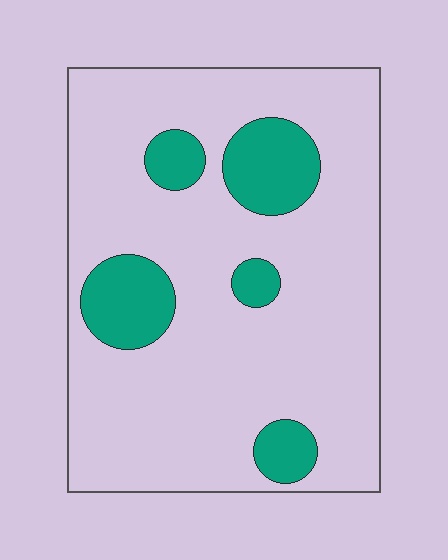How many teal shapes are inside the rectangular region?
5.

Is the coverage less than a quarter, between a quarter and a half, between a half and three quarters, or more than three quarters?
Less than a quarter.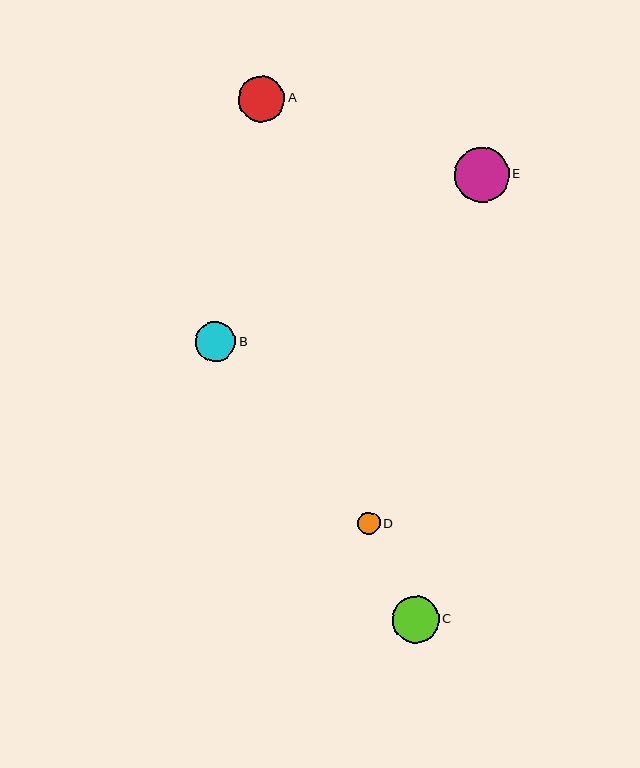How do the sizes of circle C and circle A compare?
Circle C and circle A are approximately the same size.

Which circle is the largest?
Circle E is the largest with a size of approximately 54 pixels.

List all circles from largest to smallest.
From largest to smallest: E, C, A, B, D.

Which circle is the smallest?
Circle D is the smallest with a size of approximately 23 pixels.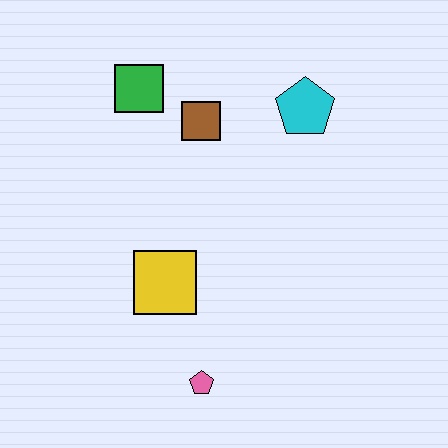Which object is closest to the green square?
The brown square is closest to the green square.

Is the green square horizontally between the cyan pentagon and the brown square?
No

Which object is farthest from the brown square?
The pink pentagon is farthest from the brown square.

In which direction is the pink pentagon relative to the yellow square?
The pink pentagon is below the yellow square.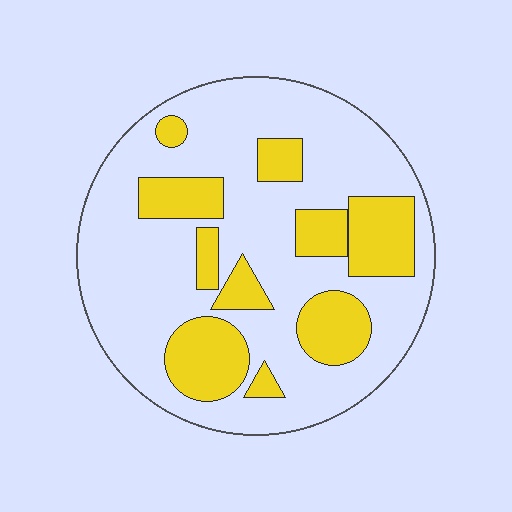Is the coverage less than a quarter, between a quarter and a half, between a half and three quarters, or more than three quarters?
Between a quarter and a half.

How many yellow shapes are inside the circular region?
10.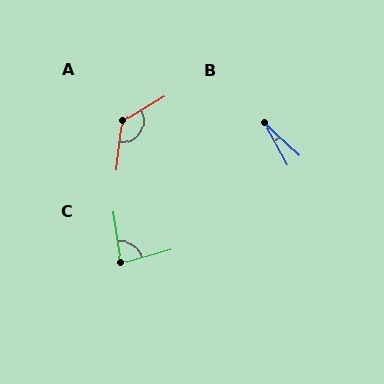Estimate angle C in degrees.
Approximately 82 degrees.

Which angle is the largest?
A, at approximately 128 degrees.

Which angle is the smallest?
B, at approximately 19 degrees.